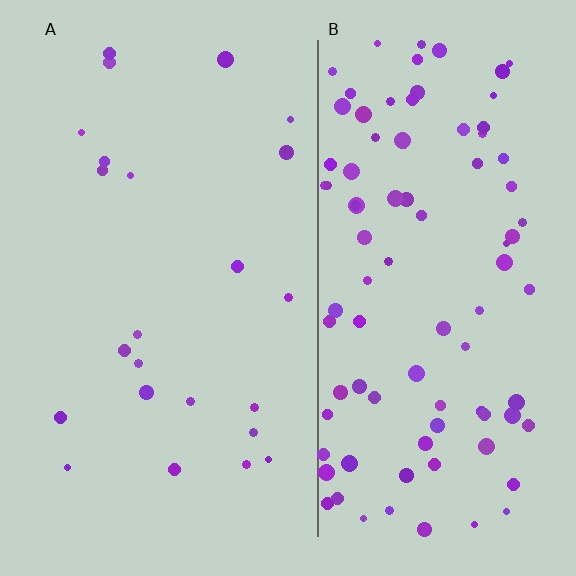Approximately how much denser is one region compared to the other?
Approximately 4.1× — region B over region A.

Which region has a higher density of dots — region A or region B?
B (the right).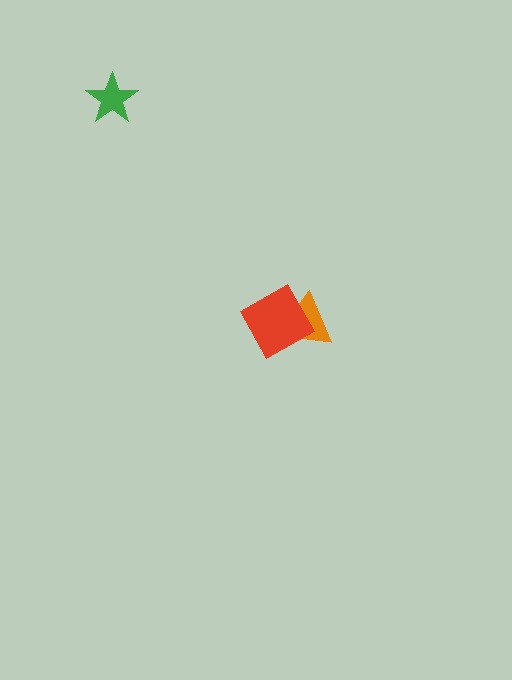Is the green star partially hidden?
No, no other shape covers it.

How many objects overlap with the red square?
1 object overlaps with the red square.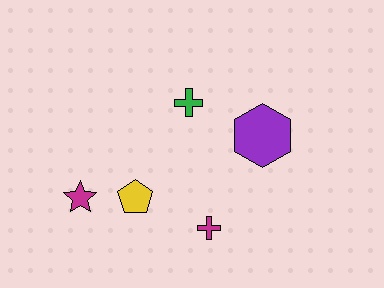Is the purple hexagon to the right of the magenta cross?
Yes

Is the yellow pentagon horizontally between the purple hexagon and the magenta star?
Yes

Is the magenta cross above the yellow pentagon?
No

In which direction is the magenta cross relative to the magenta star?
The magenta cross is to the right of the magenta star.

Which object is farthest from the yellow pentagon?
The purple hexagon is farthest from the yellow pentagon.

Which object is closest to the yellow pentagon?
The magenta star is closest to the yellow pentagon.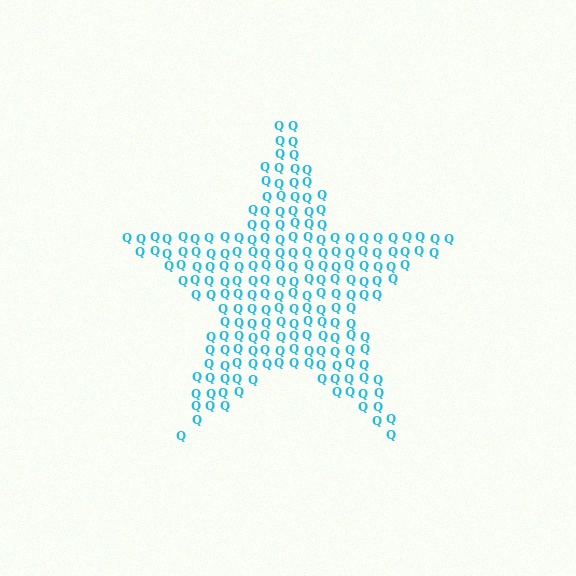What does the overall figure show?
The overall figure shows a star.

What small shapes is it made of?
It is made of small letter Q's.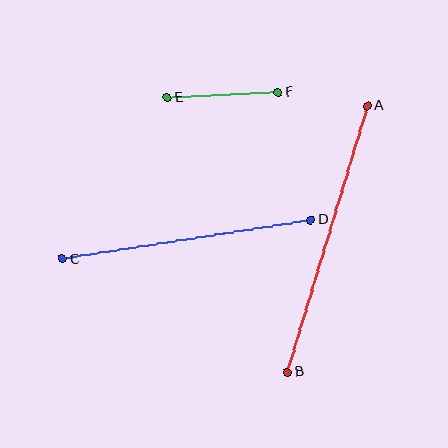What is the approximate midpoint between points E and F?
The midpoint is at approximately (223, 95) pixels.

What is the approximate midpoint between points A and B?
The midpoint is at approximately (327, 239) pixels.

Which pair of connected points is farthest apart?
Points A and B are farthest apart.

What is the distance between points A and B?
The distance is approximately 278 pixels.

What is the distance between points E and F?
The distance is approximately 111 pixels.